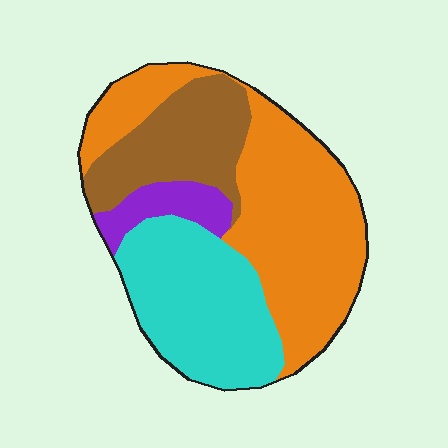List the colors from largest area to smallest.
From largest to smallest: orange, cyan, brown, purple.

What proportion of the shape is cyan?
Cyan covers 29% of the shape.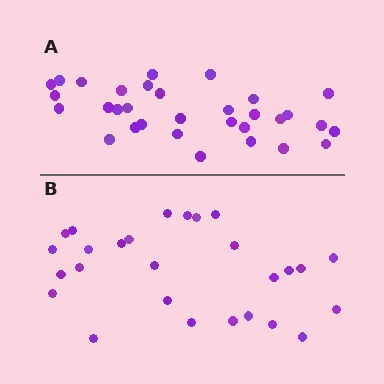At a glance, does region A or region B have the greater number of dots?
Region A (the top region) has more dots.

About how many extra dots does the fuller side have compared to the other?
Region A has about 5 more dots than region B.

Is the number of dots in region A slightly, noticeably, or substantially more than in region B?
Region A has only slightly more — the two regions are fairly close. The ratio is roughly 1.2 to 1.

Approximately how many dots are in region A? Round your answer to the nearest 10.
About 30 dots. (The exact count is 32, which rounds to 30.)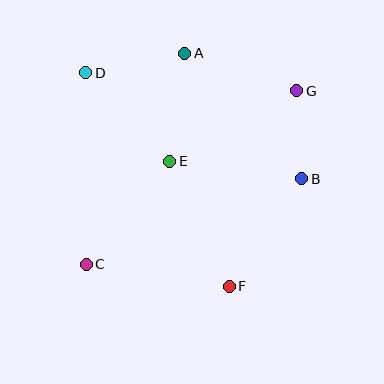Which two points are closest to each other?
Points B and G are closest to each other.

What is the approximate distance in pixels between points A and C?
The distance between A and C is approximately 233 pixels.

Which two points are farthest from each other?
Points C and G are farthest from each other.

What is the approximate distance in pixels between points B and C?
The distance between B and C is approximately 232 pixels.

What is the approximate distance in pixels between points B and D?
The distance between B and D is approximately 240 pixels.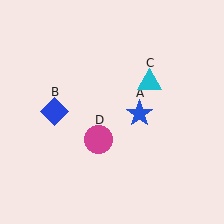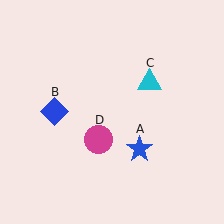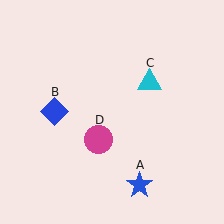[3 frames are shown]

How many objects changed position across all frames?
1 object changed position: blue star (object A).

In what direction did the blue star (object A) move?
The blue star (object A) moved down.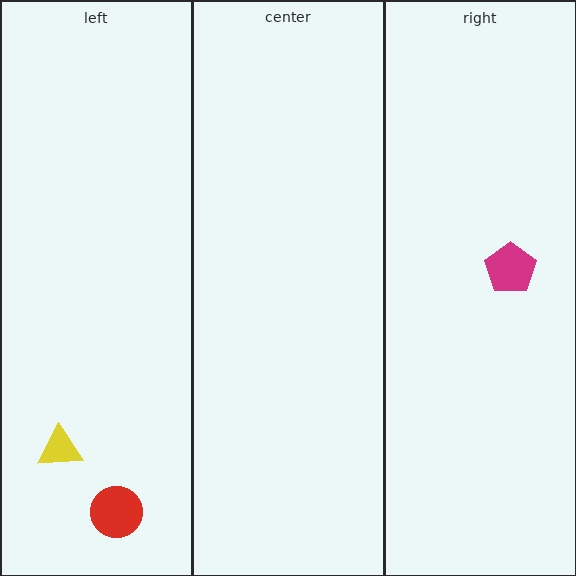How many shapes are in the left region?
2.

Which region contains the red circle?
The left region.